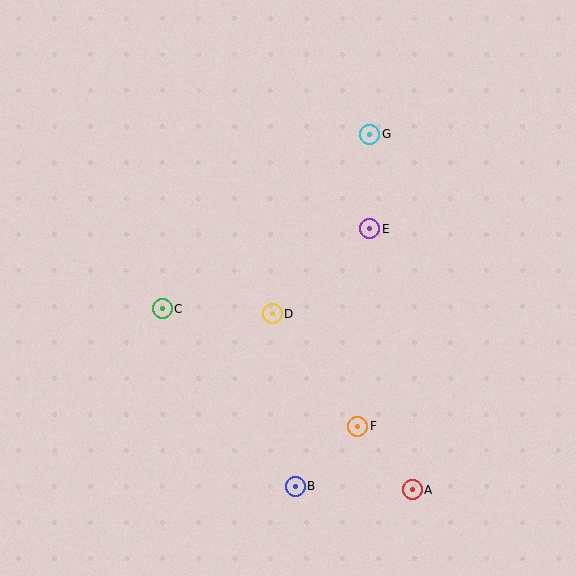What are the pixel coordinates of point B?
Point B is at (295, 486).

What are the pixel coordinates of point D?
Point D is at (272, 314).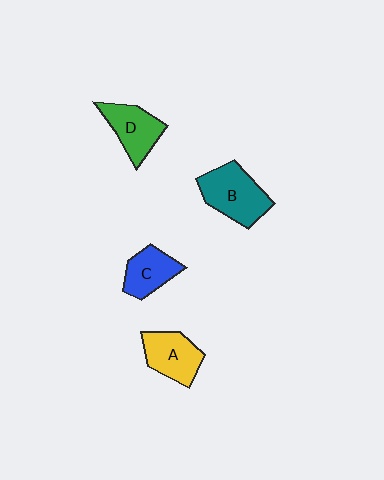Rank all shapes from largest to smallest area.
From largest to smallest: B (teal), D (green), A (yellow), C (blue).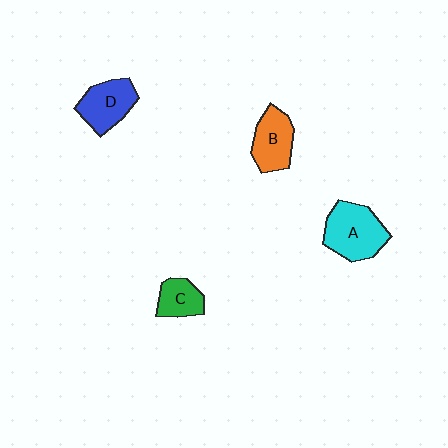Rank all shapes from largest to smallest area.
From largest to smallest: A (cyan), D (blue), B (orange), C (green).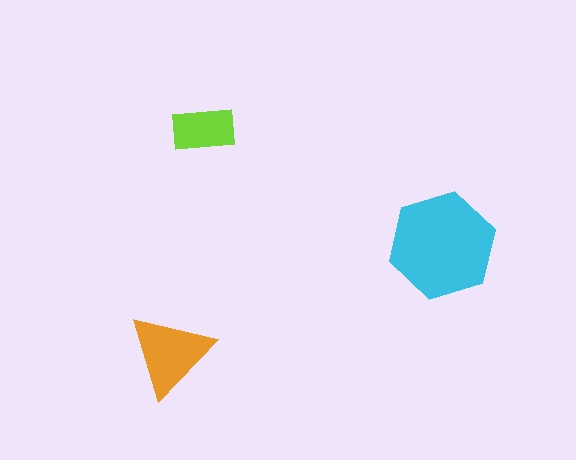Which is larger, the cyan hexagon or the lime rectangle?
The cyan hexagon.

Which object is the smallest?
The lime rectangle.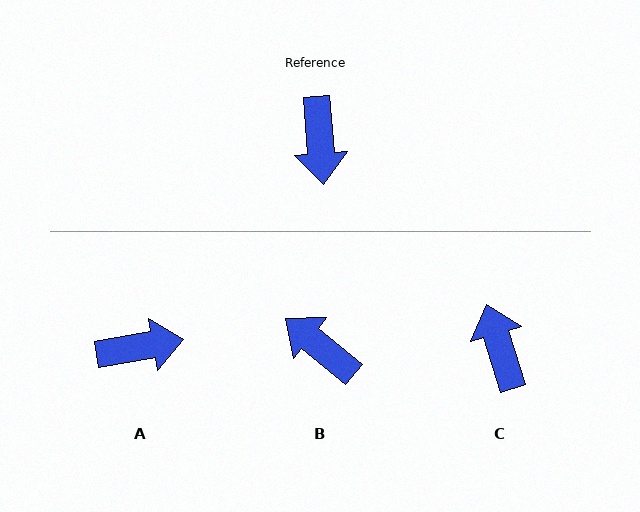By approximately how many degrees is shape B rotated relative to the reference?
Approximately 134 degrees clockwise.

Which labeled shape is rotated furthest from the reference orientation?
C, about 167 degrees away.